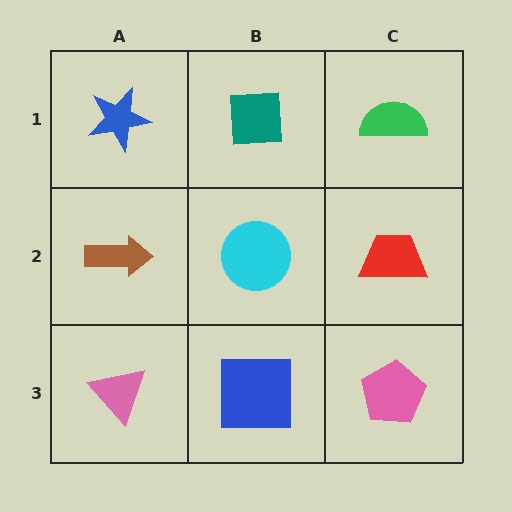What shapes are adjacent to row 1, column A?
A brown arrow (row 2, column A), a teal square (row 1, column B).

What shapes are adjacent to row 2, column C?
A green semicircle (row 1, column C), a pink pentagon (row 3, column C), a cyan circle (row 2, column B).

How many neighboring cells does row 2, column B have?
4.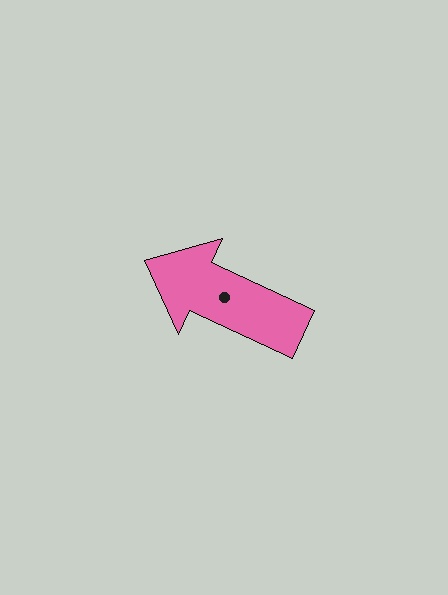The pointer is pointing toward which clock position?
Roughly 10 o'clock.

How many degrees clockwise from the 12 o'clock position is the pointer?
Approximately 295 degrees.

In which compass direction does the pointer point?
Northwest.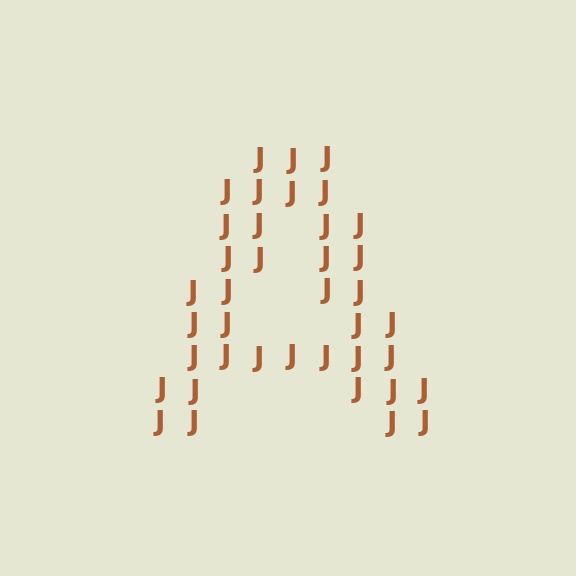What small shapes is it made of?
It is made of small letter J's.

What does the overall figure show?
The overall figure shows the letter A.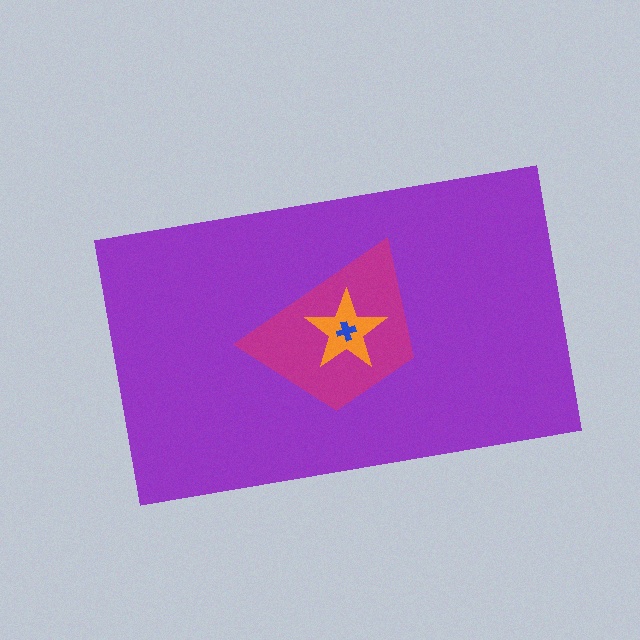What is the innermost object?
The blue cross.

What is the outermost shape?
The purple rectangle.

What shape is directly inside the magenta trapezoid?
The orange star.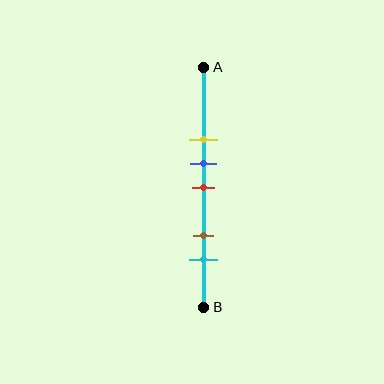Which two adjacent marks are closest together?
The blue and red marks are the closest adjacent pair.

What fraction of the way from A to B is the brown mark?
The brown mark is approximately 70% (0.7) of the way from A to B.